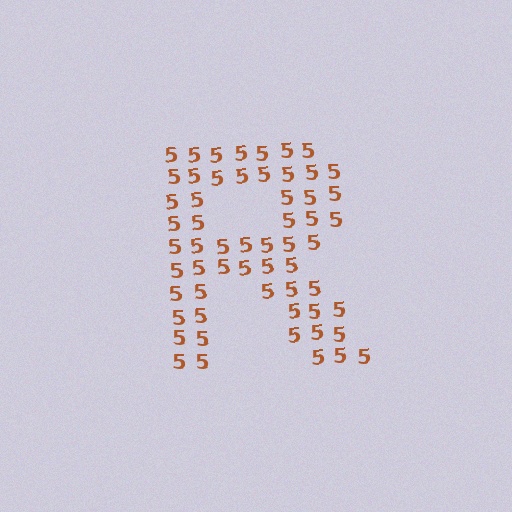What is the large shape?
The large shape is the letter R.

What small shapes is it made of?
It is made of small digit 5's.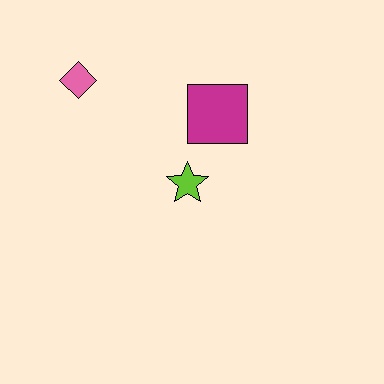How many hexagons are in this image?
There are no hexagons.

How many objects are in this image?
There are 3 objects.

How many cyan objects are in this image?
There are no cyan objects.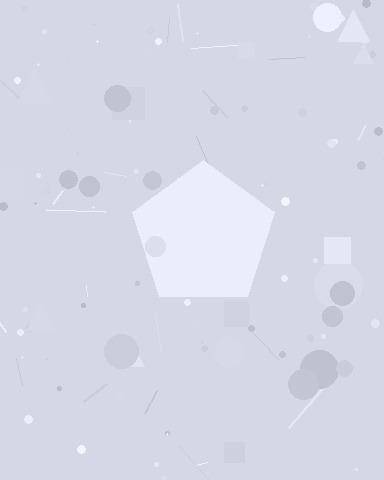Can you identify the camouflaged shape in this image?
The camouflaged shape is a pentagon.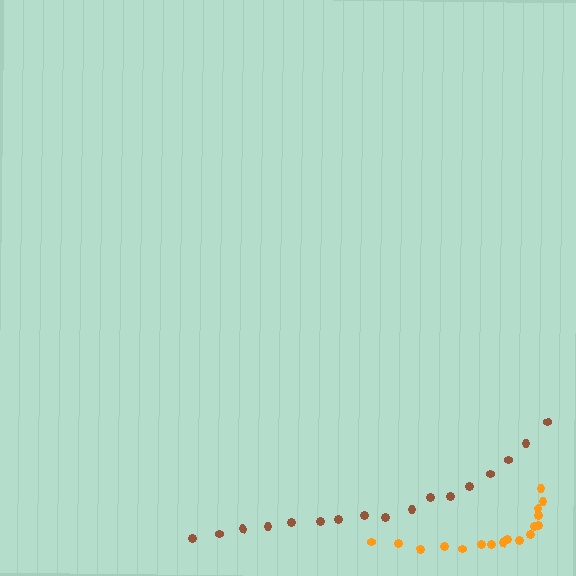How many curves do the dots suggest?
There are 2 distinct paths.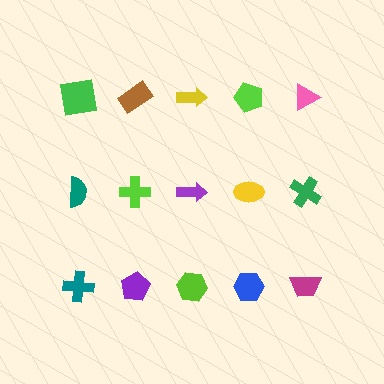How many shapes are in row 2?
5 shapes.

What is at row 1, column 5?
A pink triangle.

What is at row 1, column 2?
A brown rectangle.